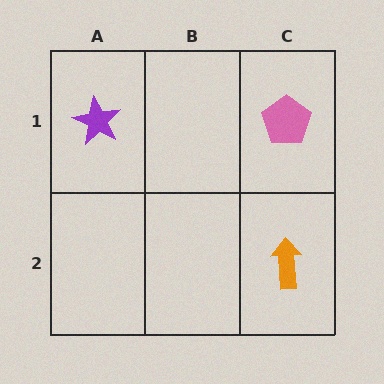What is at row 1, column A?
A purple star.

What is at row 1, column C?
A pink pentagon.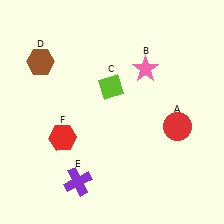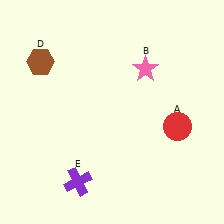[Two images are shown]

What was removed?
The red hexagon (F), the lime diamond (C) were removed in Image 2.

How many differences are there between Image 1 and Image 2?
There are 2 differences between the two images.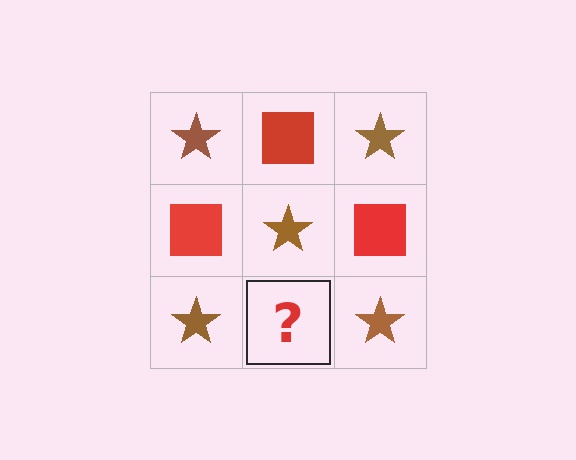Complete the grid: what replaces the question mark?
The question mark should be replaced with a red square.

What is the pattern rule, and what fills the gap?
The rule is that it alternates brown star and red square in a checkerboard pattern. The gap should be filled with a red square.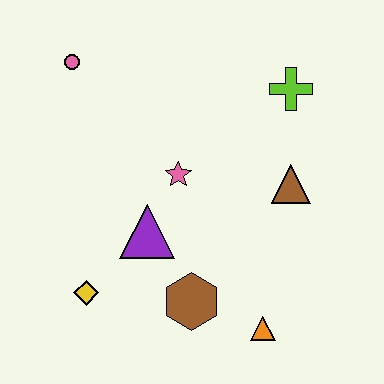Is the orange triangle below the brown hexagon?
Yes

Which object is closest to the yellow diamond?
The purple triangle is closest to the yellow diamond.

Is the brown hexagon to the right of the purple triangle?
Yes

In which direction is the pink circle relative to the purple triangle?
The pink circle is above the purple triangle.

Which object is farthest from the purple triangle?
The lime cross is farthest from the purple triangle.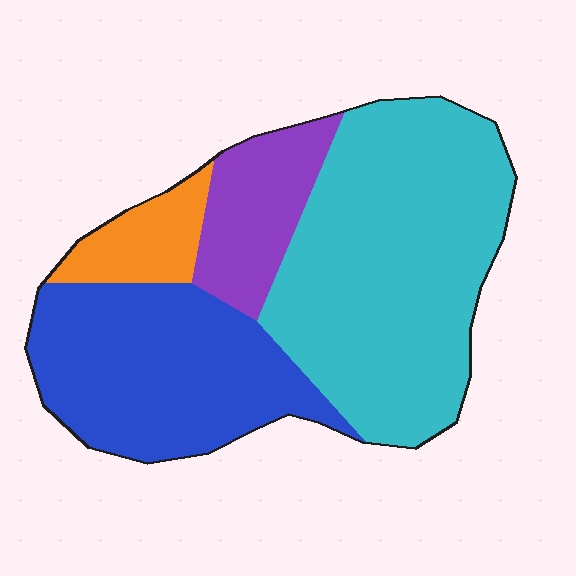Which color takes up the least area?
Orange, at roughly 10%.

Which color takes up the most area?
Cyan, at roughly 50%.